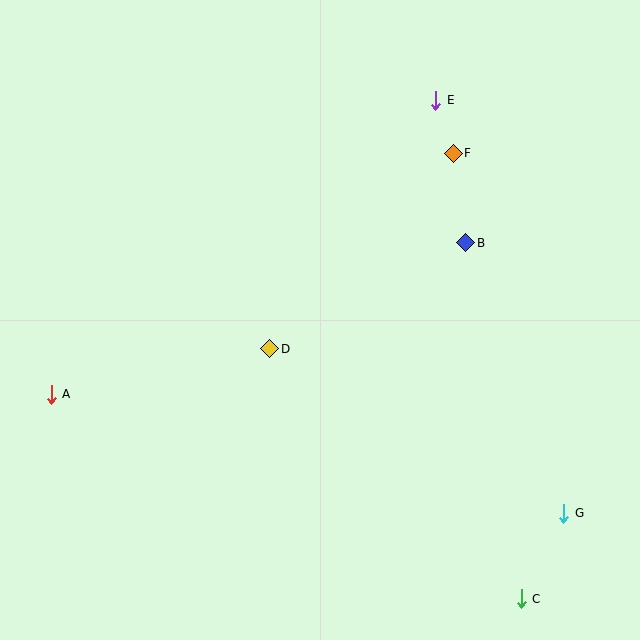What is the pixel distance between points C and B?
The distance between C and B is 360 pixels.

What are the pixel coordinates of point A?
Point A is at (51, 394).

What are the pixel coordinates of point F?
Point F is at (453, 153).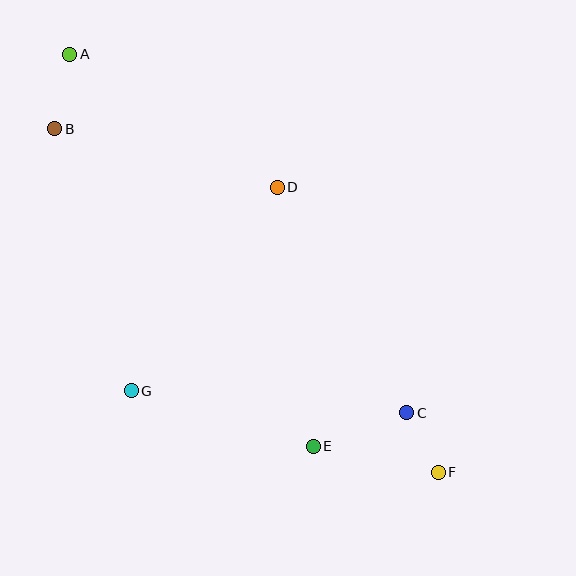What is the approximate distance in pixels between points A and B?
The distance between A and B is approximately 76 pixels.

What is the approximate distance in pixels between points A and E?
The distance between A and E is approximately 461 pixels.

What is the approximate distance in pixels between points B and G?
The distance between B and G is approximately 273 pixels.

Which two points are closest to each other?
Points C and F are closest to each other.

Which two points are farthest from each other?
Points A and F are farthest from each other.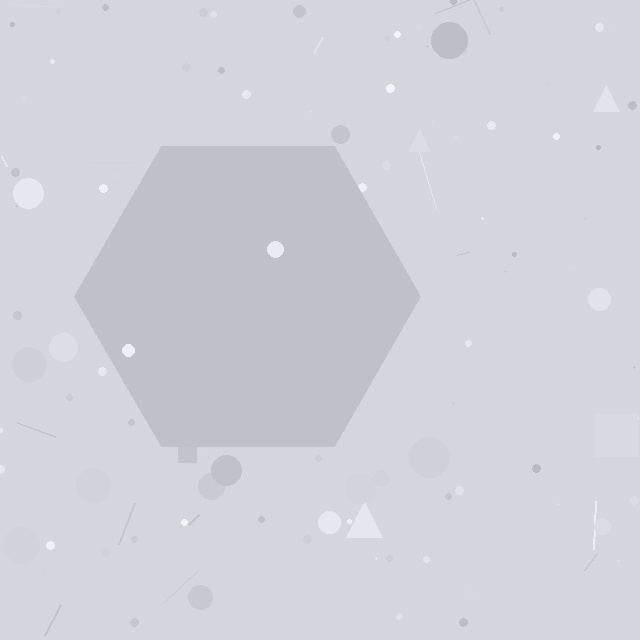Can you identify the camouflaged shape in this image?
The camouflaged shape is a hexagon.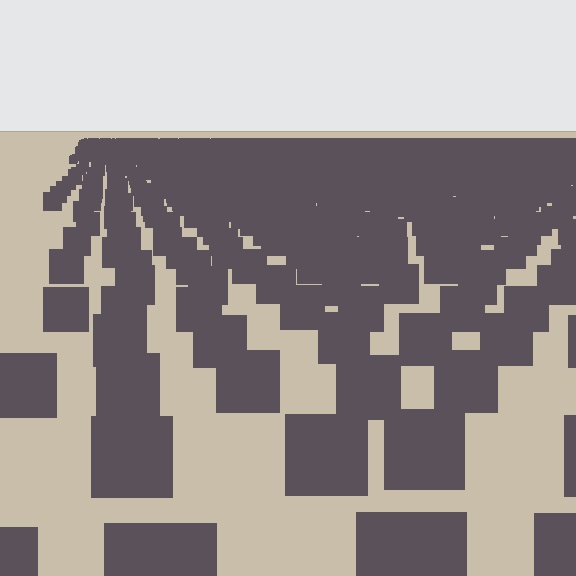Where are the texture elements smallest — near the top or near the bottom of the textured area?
Near the top.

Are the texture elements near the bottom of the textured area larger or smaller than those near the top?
Larger. Near the bottom, elements are closer to the viewer and appear at a bigger on-screen size.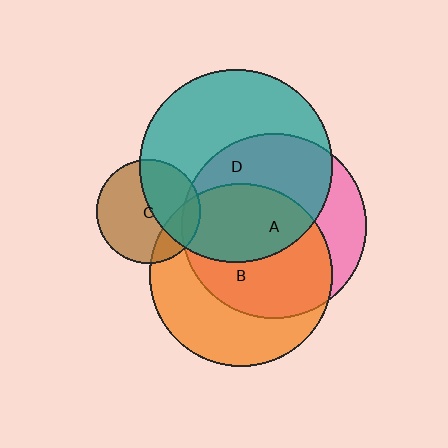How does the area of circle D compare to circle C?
Approximately 3.4 times.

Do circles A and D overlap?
Yes.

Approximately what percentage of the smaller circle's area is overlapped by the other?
Approximately 55%.